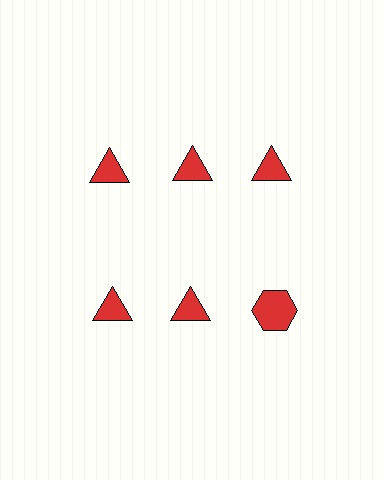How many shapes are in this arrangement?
There are 6 shapes arranged in a grid pattern.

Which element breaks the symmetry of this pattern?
The red hexagon in the second row, center column breaks the symmetry. All other shapes are red triangles.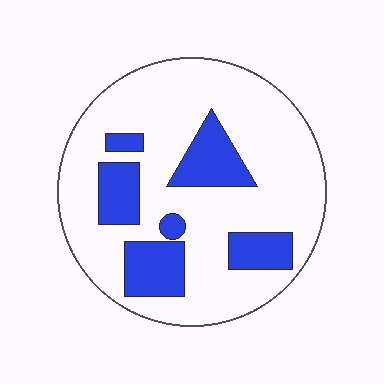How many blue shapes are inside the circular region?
6.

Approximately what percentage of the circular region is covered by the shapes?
Approximately 25%.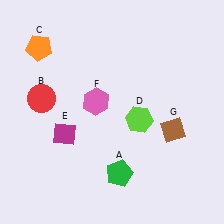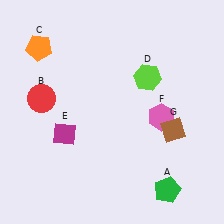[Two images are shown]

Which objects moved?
The objects that moved are: the green pentagon (A), the lime hexagon (D), the pink hexagon (F).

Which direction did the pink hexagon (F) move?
The pink hexagon (F) moved right.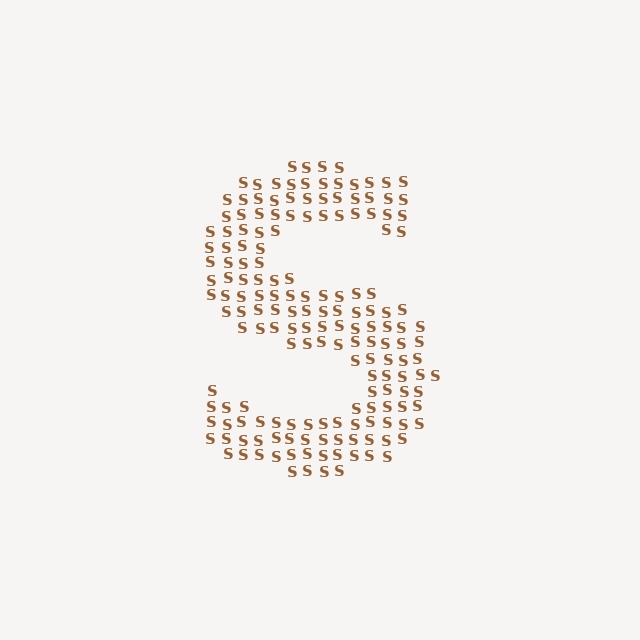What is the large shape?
The large shape is the letter S.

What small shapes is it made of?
It is made of small letter S's.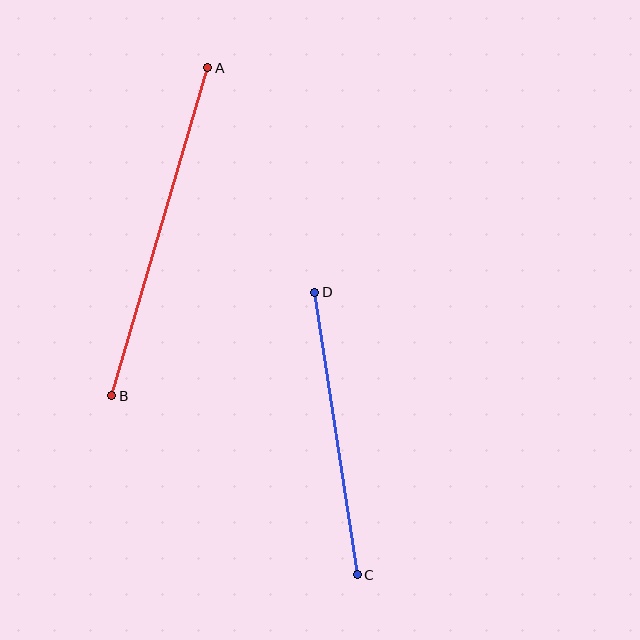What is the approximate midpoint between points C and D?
The midpoint is at approximately (336, 434) pixels.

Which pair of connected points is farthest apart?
Points A and B are farthest apart.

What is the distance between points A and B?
The distance is approximately 342 pixels.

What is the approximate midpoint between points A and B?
The midpoint is at approximately (160, 232) pixels.